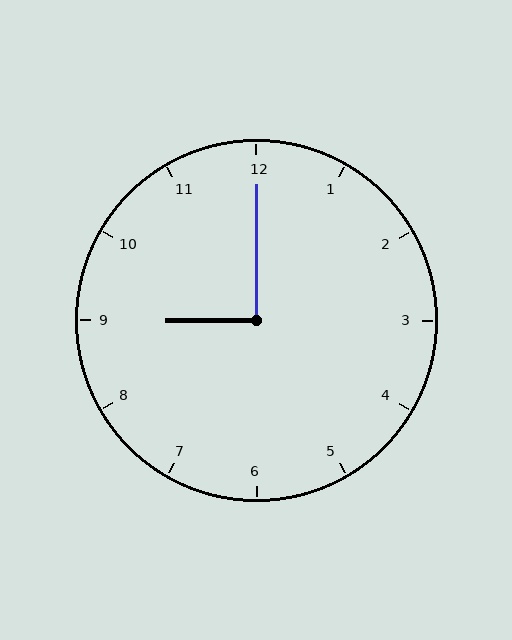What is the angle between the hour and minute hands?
Approximately 90 degrees.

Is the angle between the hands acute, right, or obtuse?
It is right.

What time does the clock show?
9:00.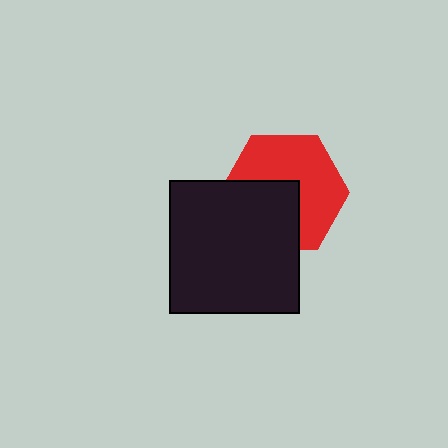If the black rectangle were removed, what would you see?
You would see the complete red hexagon.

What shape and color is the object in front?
The object in front is a black rectangle.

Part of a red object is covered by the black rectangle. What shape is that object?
It is a hexagon.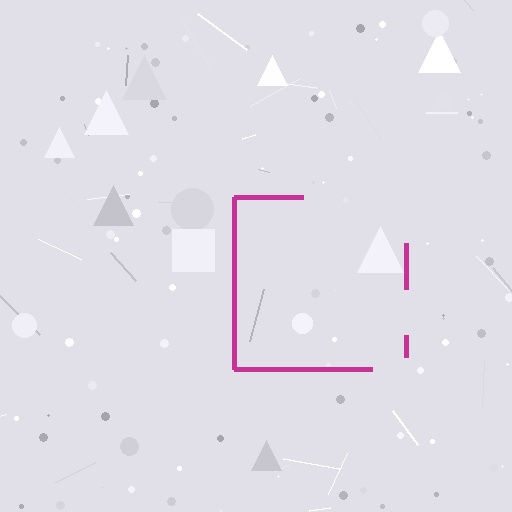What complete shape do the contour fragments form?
The contour fragments form a square.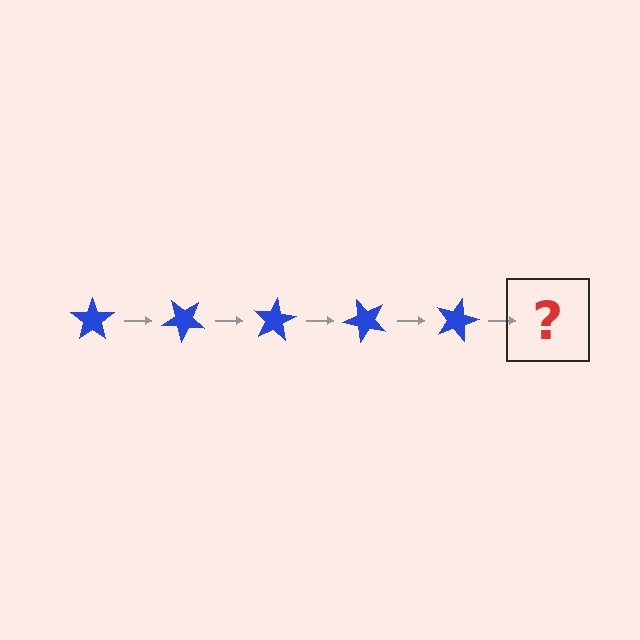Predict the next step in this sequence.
The next step is a blue star rotated 200 degrees.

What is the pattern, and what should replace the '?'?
The pattern is that the star rotates 40 degrees each step. The '?' should be a blue star rotated 200 degrees.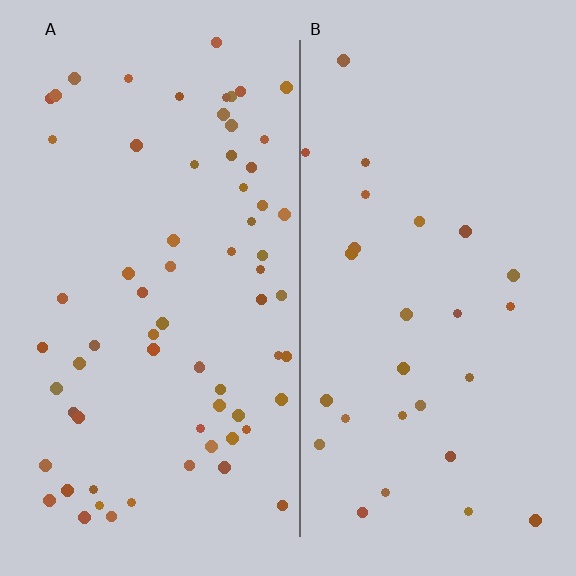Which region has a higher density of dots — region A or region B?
A (the left).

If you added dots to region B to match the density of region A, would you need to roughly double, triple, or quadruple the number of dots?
Approximately double.